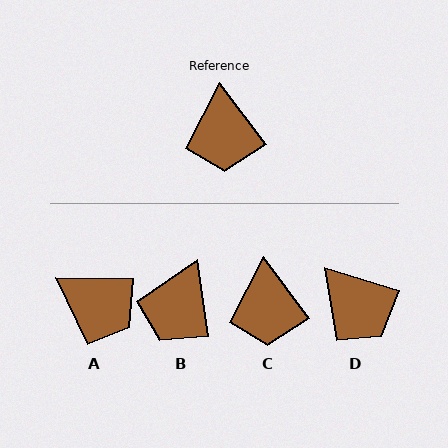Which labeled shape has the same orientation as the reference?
C.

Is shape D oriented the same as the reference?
No, it is off by about 37 degrees.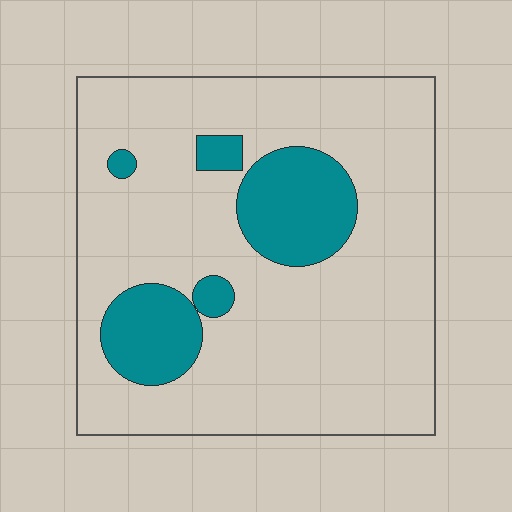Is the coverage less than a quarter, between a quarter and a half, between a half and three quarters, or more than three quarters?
Less than a quarter.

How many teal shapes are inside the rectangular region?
5.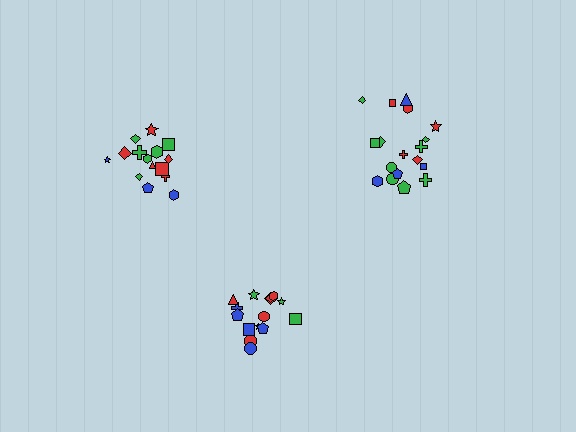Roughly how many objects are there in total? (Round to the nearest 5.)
Roughly 50 objects in total.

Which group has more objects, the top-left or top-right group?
The top-right group.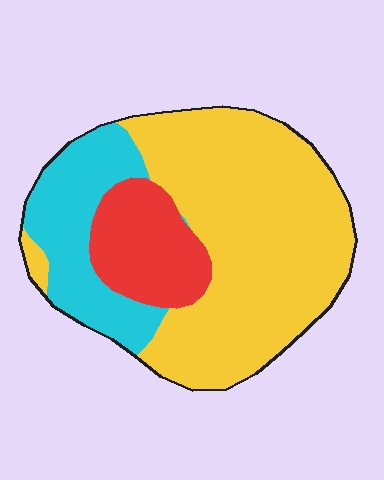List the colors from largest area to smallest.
From largest to smallest: yellow, cyan, red.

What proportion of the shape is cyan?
Cyan takes up between a sixth and a third of the shape.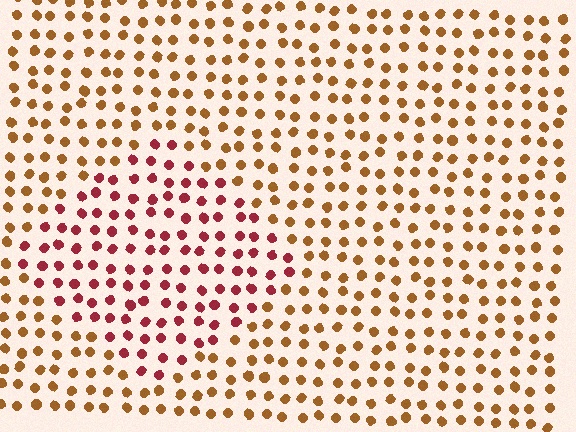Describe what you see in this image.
The image is filled with small brown elements in a uniform arrangement. A diamond-shaped region is visible where the elements are tinted to a slightly different hue, forming a subtle color boundary.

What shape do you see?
I see a diamond.